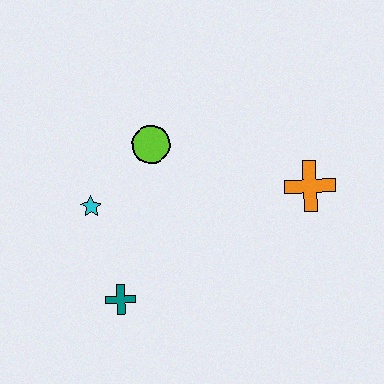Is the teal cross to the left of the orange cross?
Yes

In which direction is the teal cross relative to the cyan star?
The teal cross is below the cyan star.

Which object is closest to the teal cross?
The cyan star is closest to the teal cross.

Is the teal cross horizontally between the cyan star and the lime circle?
Yes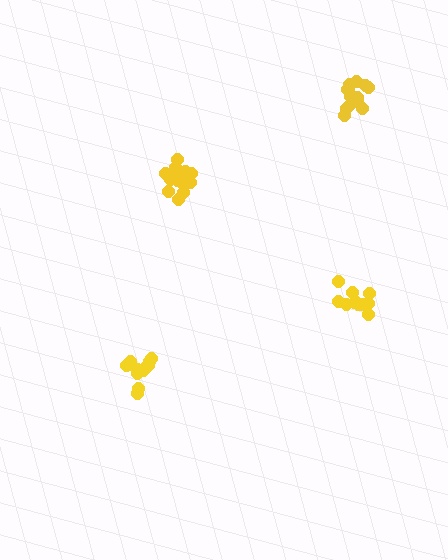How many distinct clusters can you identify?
There are 4 distinct clusters.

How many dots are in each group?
Group 1: 11 dots, Group 2: 12 dots, Group 3: 14 dots, Group 4: 11 dots (48 total).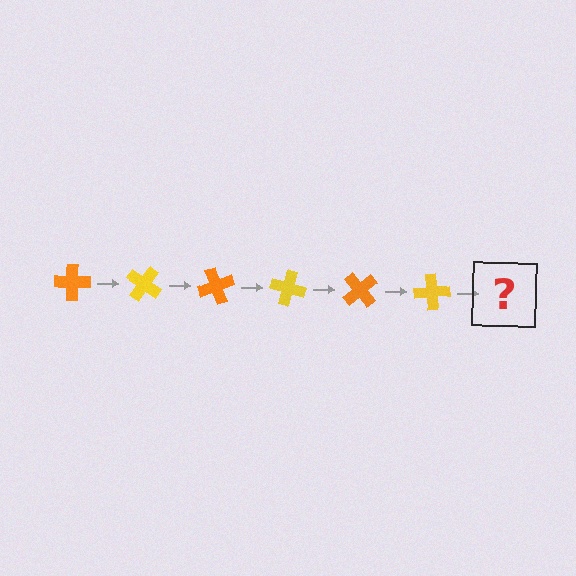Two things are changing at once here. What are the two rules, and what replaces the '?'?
The two rules are that it rotates 35 degrees each step and the color cycles through orange and yellow. The '?' should be an orange cross, rotated 210 degrees from the start.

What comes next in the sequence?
The next element should be an orange cross, rotated 210 degrees from the start.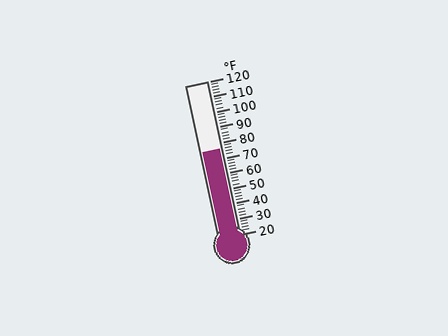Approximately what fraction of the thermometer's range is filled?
The thermometer is filled to approximately 55% of its range.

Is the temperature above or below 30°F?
The temperature is above 30°F.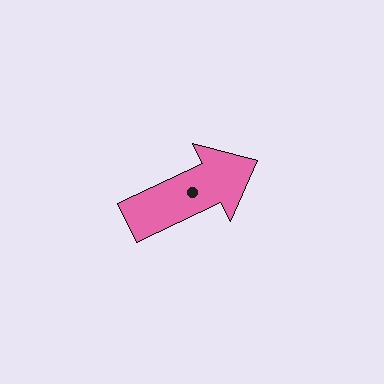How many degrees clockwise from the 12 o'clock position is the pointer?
Approximately 64 degrees.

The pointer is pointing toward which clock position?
Roughly 2 o'clock.